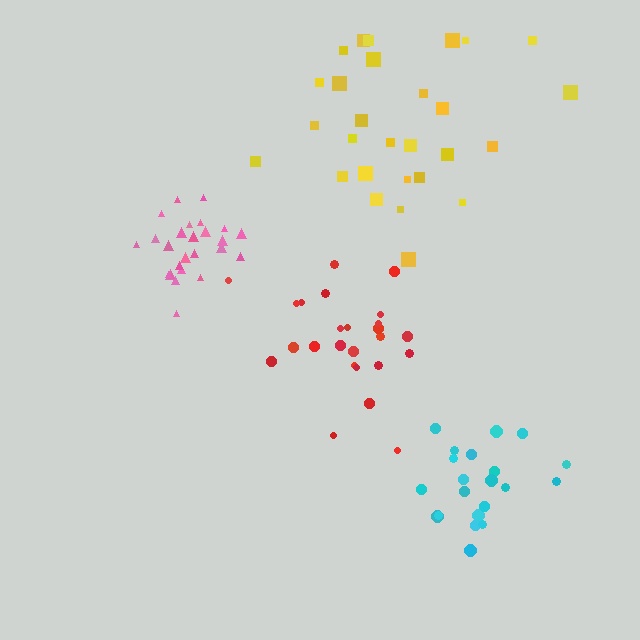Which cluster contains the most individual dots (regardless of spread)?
Yellow (29).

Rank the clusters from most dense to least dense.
pink, cyan, red, yellow.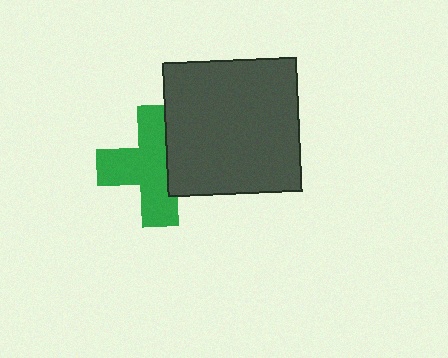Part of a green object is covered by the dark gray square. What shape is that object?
It is a cross.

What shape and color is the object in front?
The object in front is a dark gray square.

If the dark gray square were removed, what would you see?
You would see the complete green cross.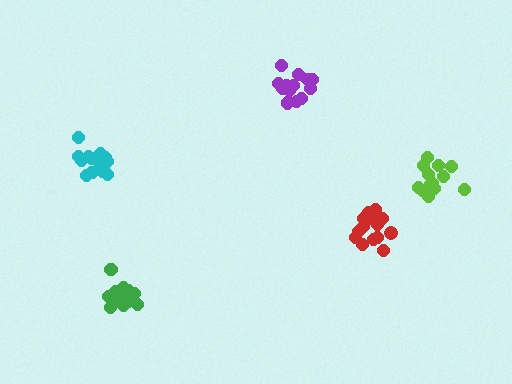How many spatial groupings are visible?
There are 5 spatial groupings.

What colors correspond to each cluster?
The clusters are colored: cyan, green, red, lime, purple.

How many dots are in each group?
Group 1: 14 dots, Group 2: 14 dots, Group 3: 15 dots, Group 4: 13 dots, Group 5: 15 dots (71 total).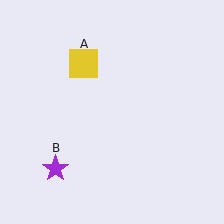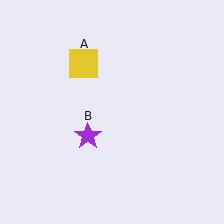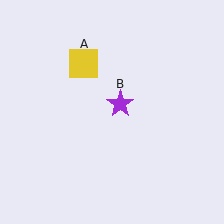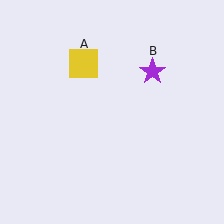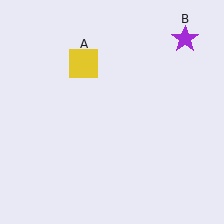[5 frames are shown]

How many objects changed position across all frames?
1 object changed position: purple star (object B).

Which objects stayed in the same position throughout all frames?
Yellow square (object A) remained stationary.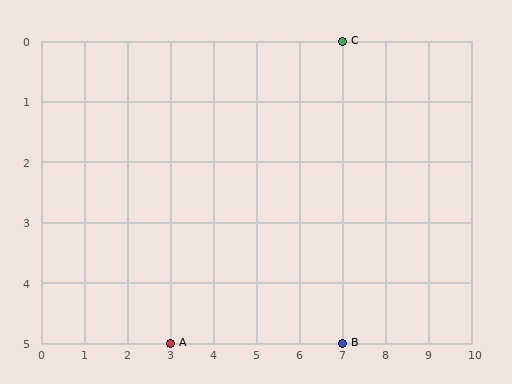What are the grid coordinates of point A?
Point A is at grid coordinates (3, 5).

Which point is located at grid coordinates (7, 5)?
Point B is at (7, 5).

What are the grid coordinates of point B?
Point B is at grid coordinates (7, 5).